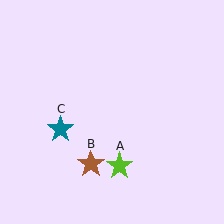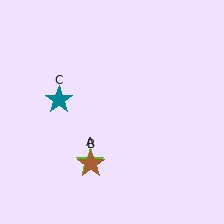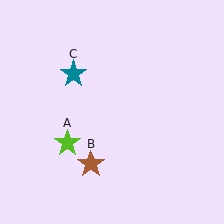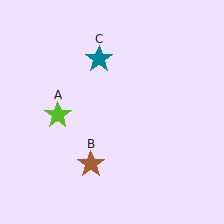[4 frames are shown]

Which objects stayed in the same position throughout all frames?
Brown star (object B) remained stationary.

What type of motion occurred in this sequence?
The lime star (object A), teal star (object C) rotated clockwise around the center of the scene.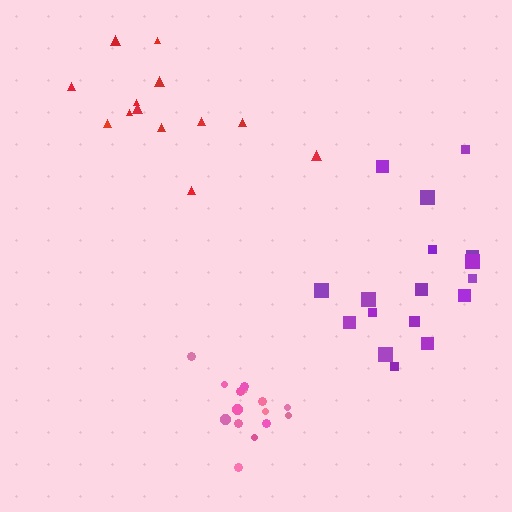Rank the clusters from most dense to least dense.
pink, purple, red.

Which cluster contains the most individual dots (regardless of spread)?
Purple (17).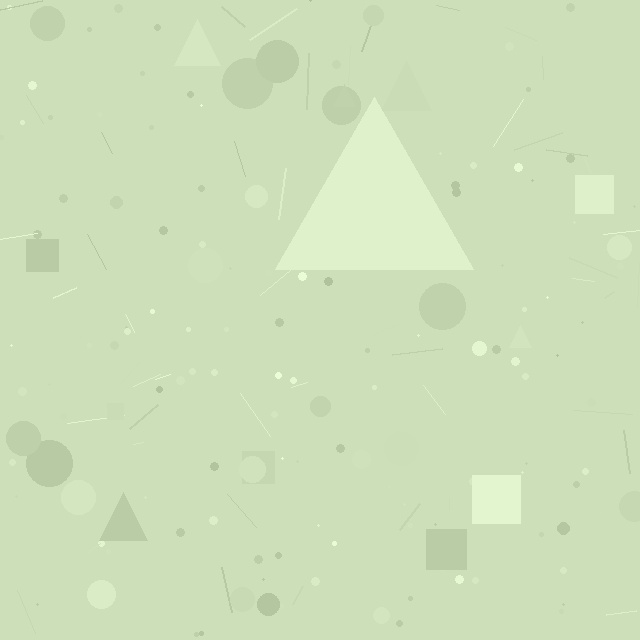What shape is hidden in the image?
A triangle is hidden in the image.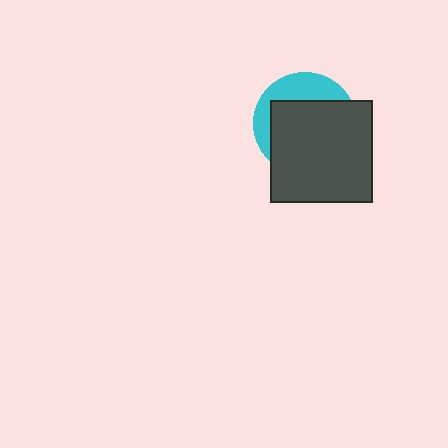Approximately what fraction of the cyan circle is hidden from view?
Roughly 69% of the cyan circle is hidden behind the dark gray square.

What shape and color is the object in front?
The object in front is a dark gray square.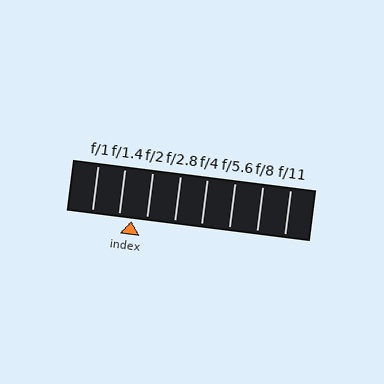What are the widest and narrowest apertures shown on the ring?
The widest aperture shown is f/1 and the narrowest is f/11.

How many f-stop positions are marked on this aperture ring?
There are 8 f-stop positions marked.